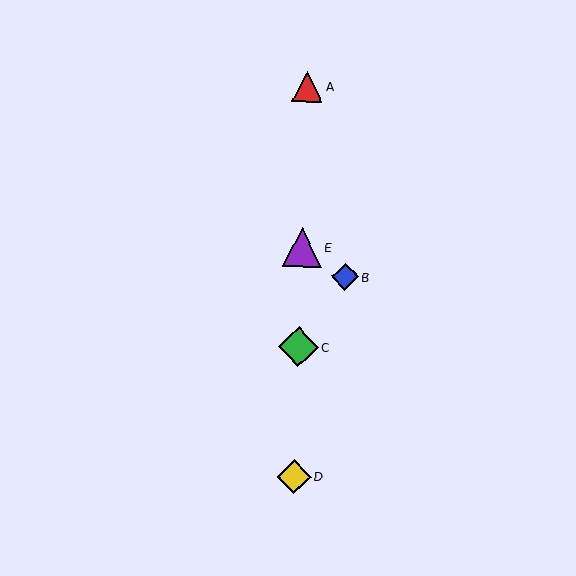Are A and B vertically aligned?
No, A is at x≈307 and B is at x≈345.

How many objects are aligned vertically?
4 objects (A, C, D, E) are aligned vertically.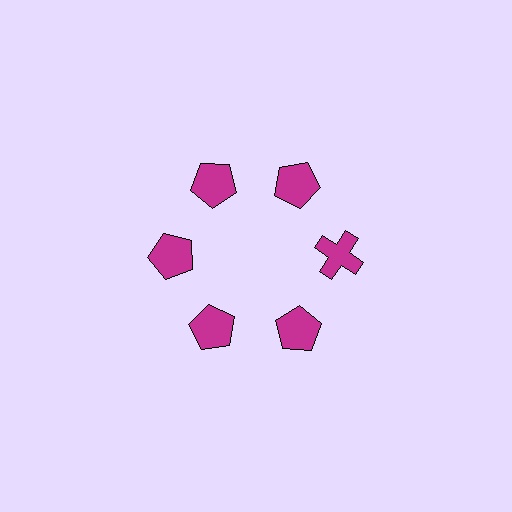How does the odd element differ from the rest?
It has a different shape: cross instead of pentagon.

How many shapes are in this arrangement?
There are 6 shapes arranged in a ring pattern.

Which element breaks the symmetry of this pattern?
The magenta cross at roughly the 3 o'clock position breaks the symmetry. All other shapes are magenta pentagons.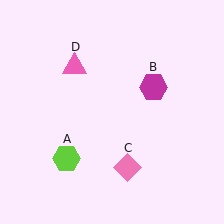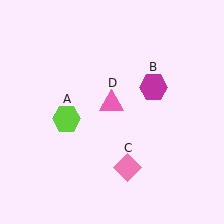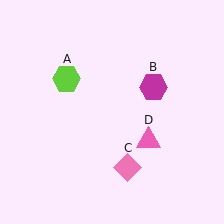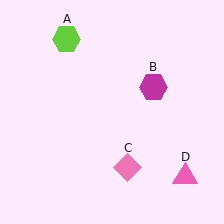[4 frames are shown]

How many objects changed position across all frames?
2 objects changed position: lime hexagon (object A), pink triangle (object D).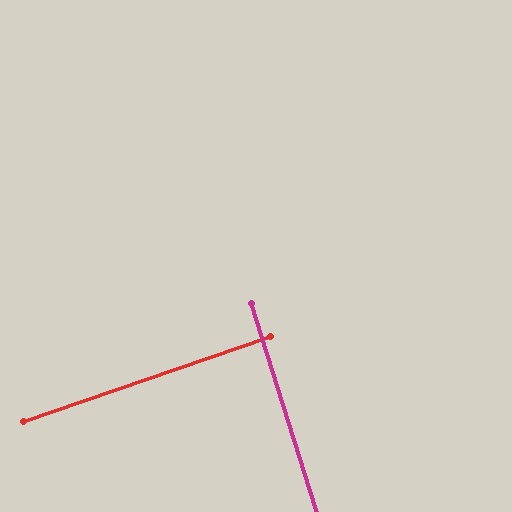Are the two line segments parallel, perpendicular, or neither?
Perpendicular — they meet at approximately 89°.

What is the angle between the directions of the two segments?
Approximately 89 degrees.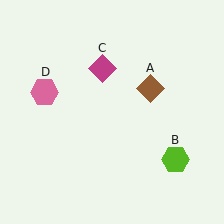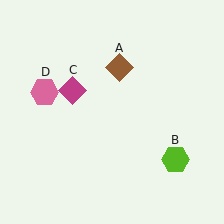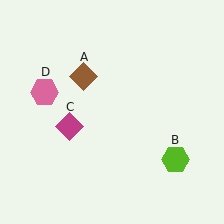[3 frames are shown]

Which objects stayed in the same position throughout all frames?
Lime hexagon (object B) and pink hexagon (object D) remained stationary.